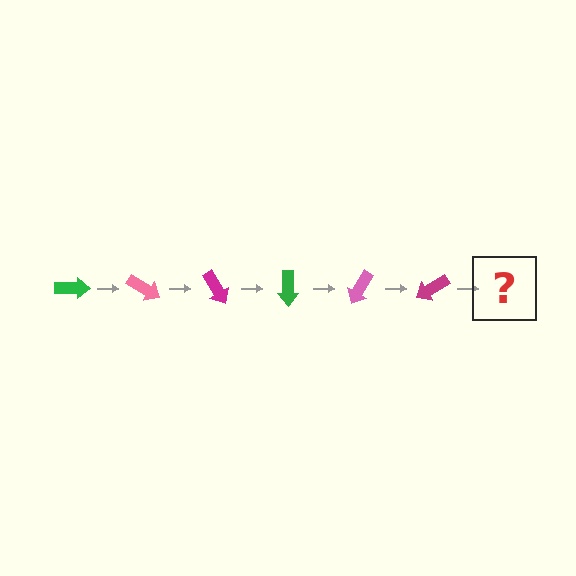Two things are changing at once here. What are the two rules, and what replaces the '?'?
The two rules are that it rotates 30 degrees each step and the color cycles through green, pink, and magenta. The '?' should be a green arrow, rotated 180 degrees from the start.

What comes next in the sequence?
The next element should be a green arrow, rotated 180 degrees from the start.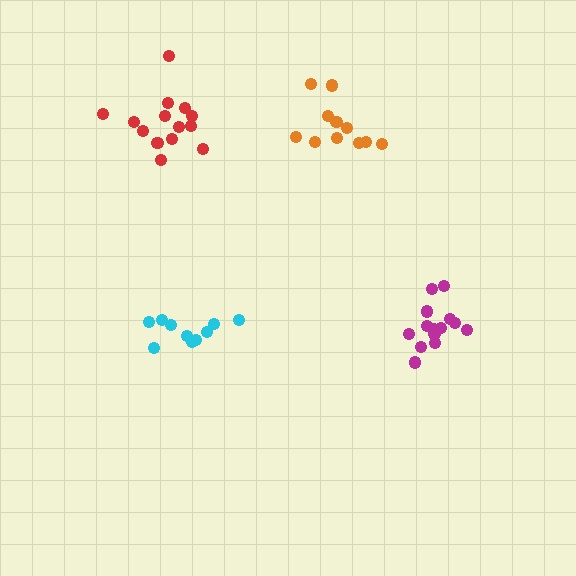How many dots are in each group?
Group 1: 11 dots, Group 2: 10 dots, Group 3: 14 dots, Group 4: 14 dots (49 total).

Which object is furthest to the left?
The red cluster is leftmost.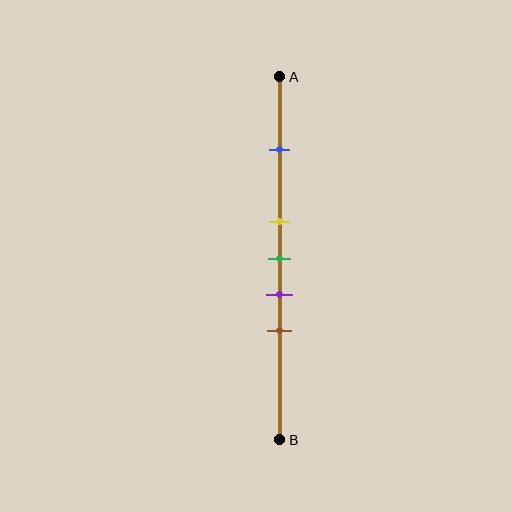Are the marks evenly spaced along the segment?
No, the marks are not evenly spaced.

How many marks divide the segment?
There are 5 marks dividing the segment.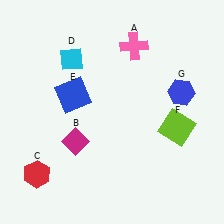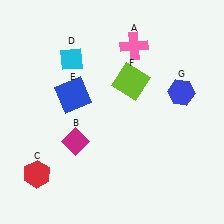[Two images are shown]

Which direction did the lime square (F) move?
The lime square (F) moved up.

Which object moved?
The lime square (F) moved up.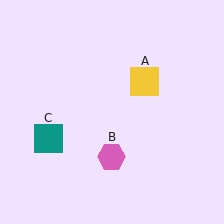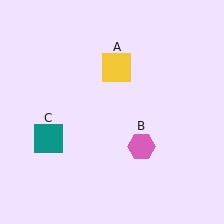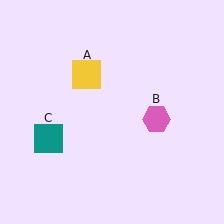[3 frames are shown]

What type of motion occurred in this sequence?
The yellow square (object A), pink hexagon (object B) rotated counterclockwise around the center of the scene.